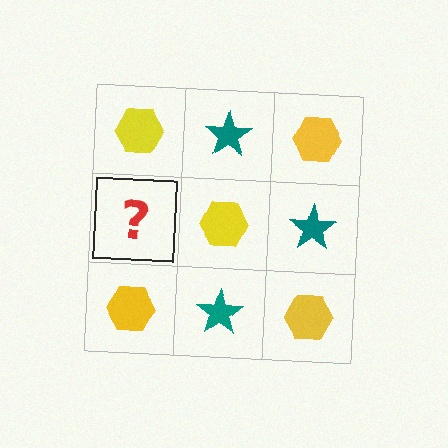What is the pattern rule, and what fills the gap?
The rule is that it alternates yellow hexagon and teal star in a checkerboard pattern. The gap should be filled with a teal star.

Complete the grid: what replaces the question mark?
The question mark should be replaced with a teal star.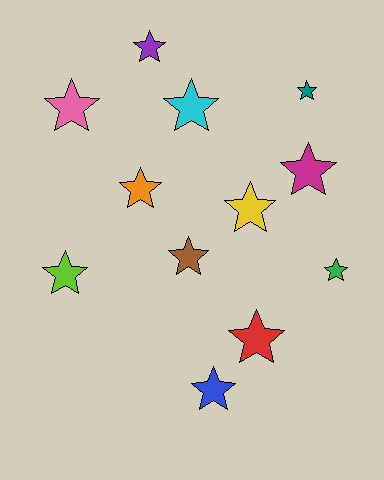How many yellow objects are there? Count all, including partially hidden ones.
There is 1 yellow object.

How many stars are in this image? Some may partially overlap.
There are 12 stars.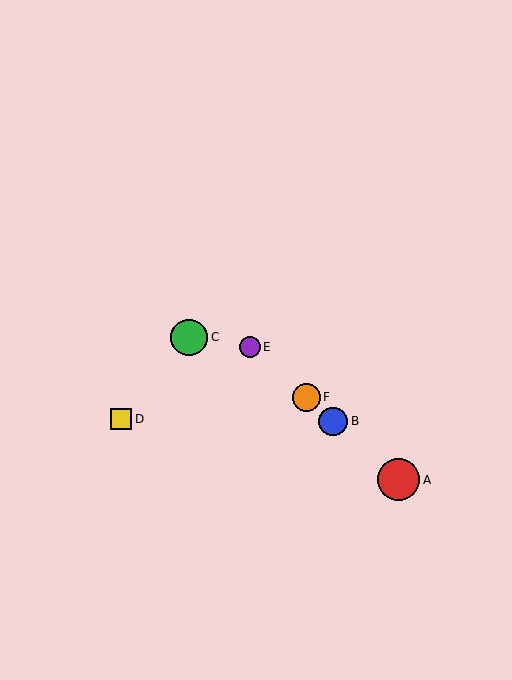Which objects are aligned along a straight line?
Objects A, B, E, F are aligned along a straight line.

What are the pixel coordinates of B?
Object B is at (333, 421).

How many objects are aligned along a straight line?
4 objects (A, B, E, F) are aligned along a straight line.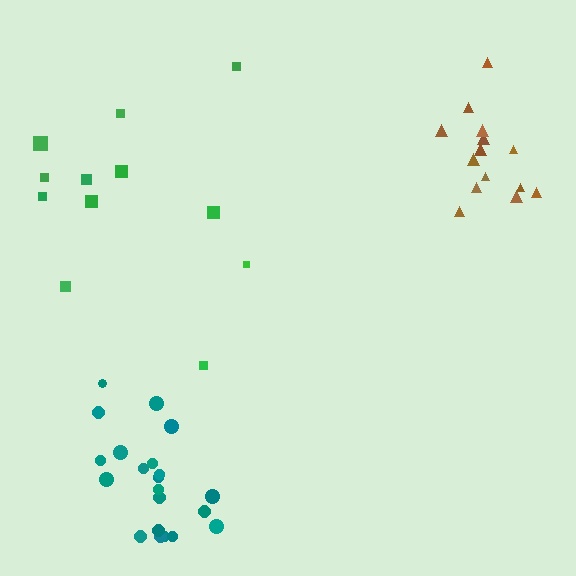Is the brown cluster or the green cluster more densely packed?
Brown.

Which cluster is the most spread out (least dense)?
Green.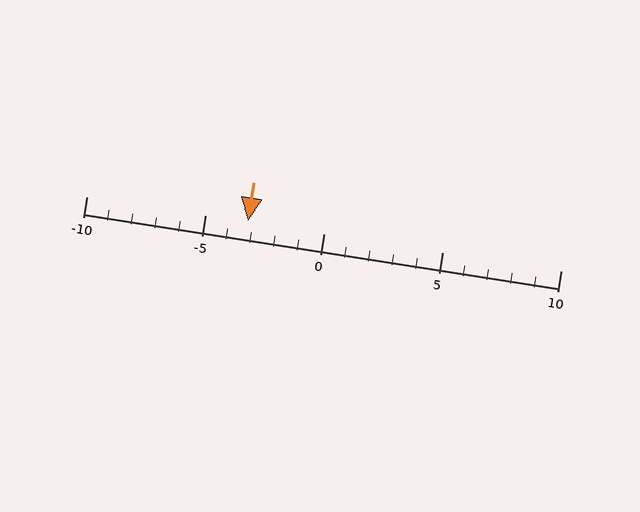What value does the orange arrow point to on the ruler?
The orange arrow points to approximately -3.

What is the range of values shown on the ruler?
The ruler shows values from -10 to 10.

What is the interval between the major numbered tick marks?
The major tick marks are spaced 5 units apart.